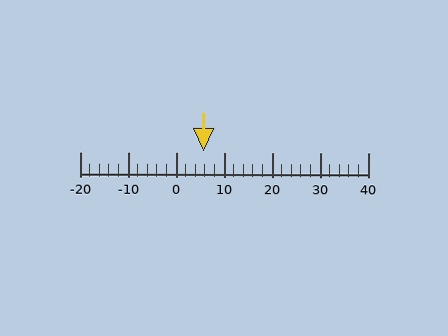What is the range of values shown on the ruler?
The ruler shows values from -20 to 40.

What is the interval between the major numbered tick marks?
The major tick marks are spaced 10 units apart.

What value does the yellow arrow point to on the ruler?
The yellow arrow points to approximately 6.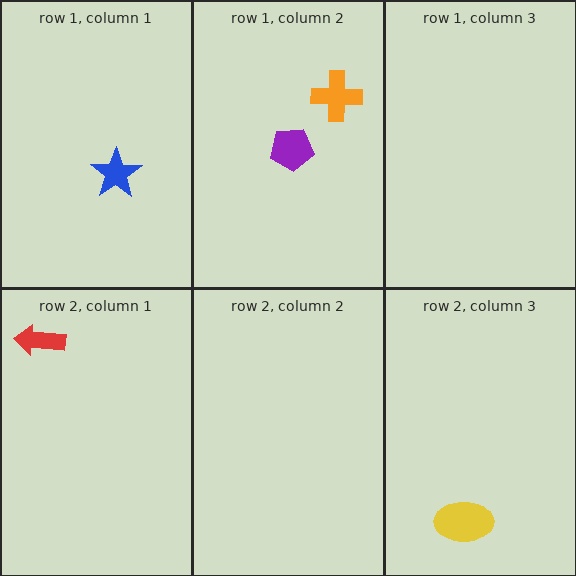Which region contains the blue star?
The row 1, column 1 region.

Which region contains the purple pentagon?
The row 1, column 2 region.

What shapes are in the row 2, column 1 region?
The red arrow.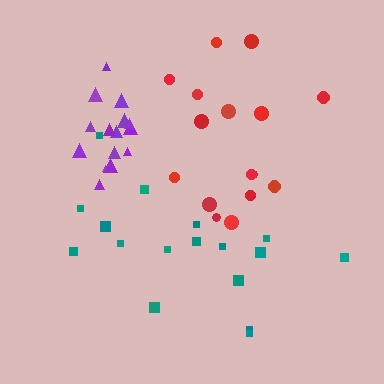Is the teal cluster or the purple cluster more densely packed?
Purple.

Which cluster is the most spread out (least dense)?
Teal.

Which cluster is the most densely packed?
Purple.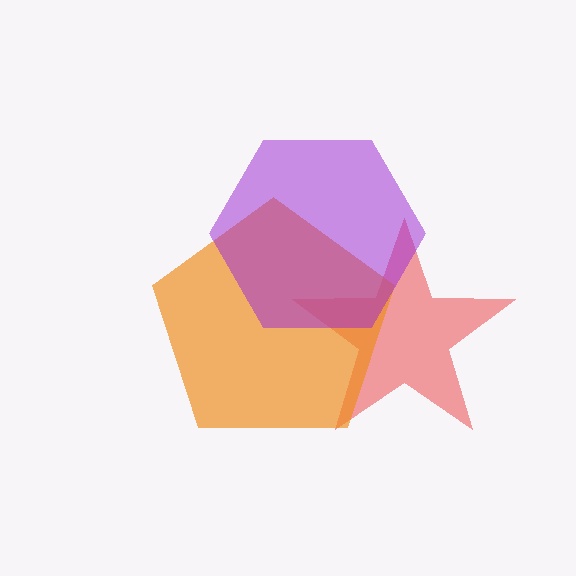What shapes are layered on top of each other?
The layered shapes are: a red star, an orange pentagon, a purple hexagon.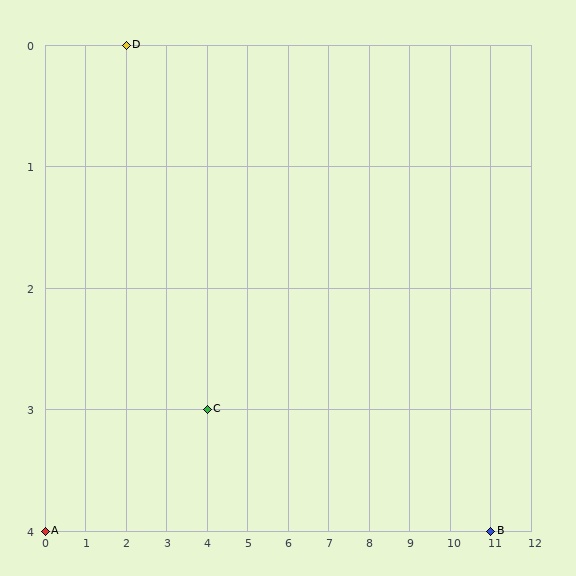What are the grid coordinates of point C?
Point C is at grid coordinates (4, 3).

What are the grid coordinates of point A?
Point A is at grid coordinates (0, 4).